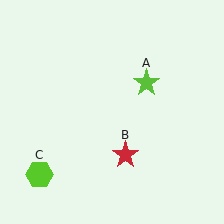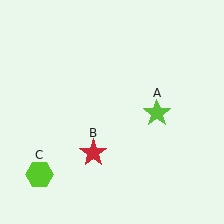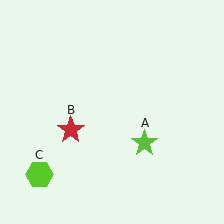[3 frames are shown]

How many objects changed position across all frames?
2 objects changed position: lime star (object A), red star (object B).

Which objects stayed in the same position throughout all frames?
Lime hexagon (object C) remained stationary.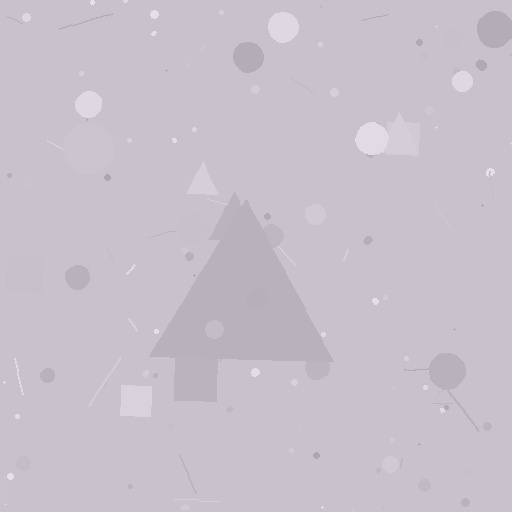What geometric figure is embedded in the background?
A triangle is embedded in the background.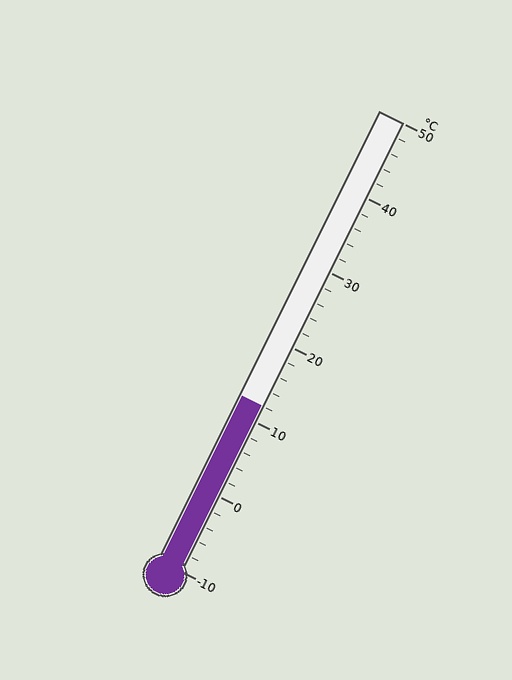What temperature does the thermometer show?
The thermometer shows approximately 12°C.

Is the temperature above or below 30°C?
The temperature is below 30°C.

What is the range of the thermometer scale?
The thermometer scale ranges from -10°C to 50°C.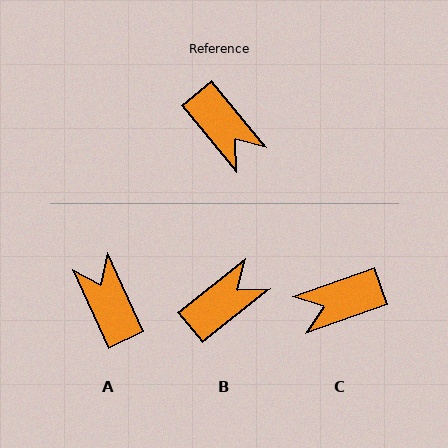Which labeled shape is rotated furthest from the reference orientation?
A, about 165 degrees away.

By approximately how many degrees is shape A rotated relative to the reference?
Approximately 165 degrees counter-clockwise.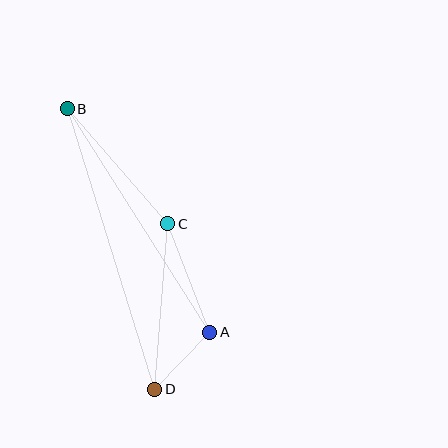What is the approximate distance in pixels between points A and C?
The distance between A and C is approximately 116 pixels.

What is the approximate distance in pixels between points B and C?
The distance between B and C is approximately 153 pixels.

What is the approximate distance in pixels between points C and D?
The distance between C and D is approximately 166 pixels.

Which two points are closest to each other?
Points A and D are closest to each other.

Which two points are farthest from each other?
Points B and D are farthest from each other.